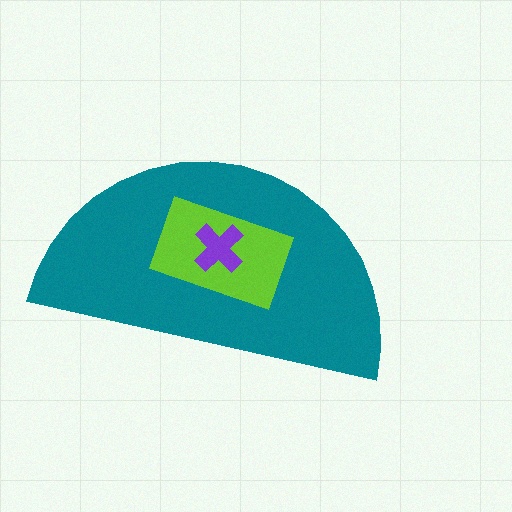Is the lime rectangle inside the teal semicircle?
Yes.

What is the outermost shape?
The teal semicircle.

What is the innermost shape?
The purple cross.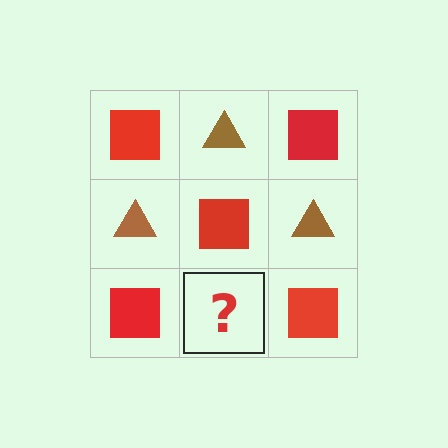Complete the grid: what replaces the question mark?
The question mark should be replaced with a brown triangle.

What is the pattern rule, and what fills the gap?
The rule is that it alternates red square and brown triangle in a checkerboard pattern. The gap should be filled with a brown triangle.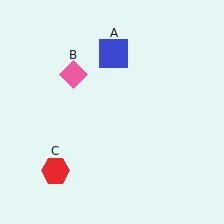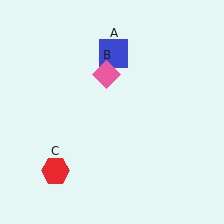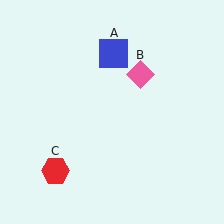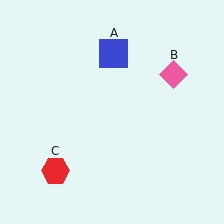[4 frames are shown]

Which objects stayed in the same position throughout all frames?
Blue square (object A) and red hexagon (object C) remained stationary.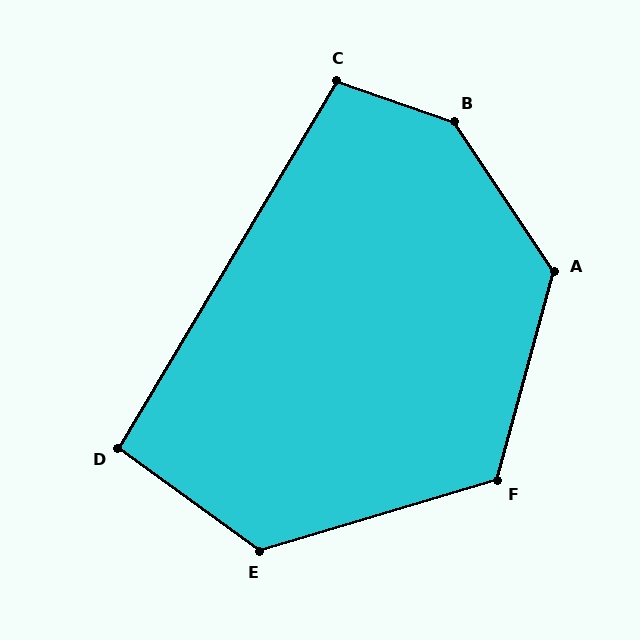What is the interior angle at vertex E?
Approximately 127 degrees (obtuse).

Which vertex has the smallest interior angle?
D, at approximately 95 degrees.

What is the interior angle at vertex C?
Approximately 102 degrees (obtuse).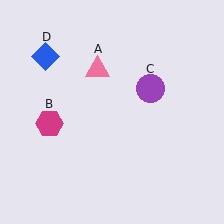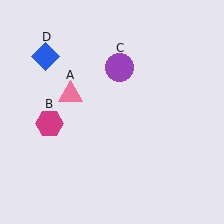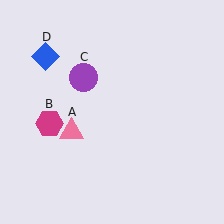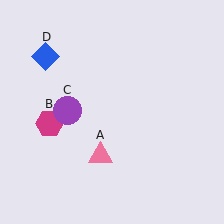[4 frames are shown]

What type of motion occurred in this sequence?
The pink triangle (object A), purple circle (object C) rotated counterclockwise around the center of the scene.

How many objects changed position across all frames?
2 objects changed position: pink triangle (object A), purple circle (object C).